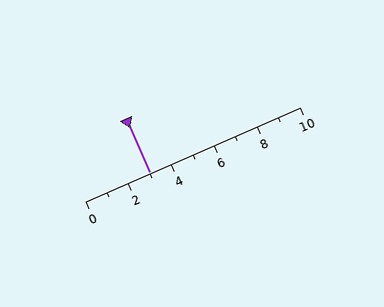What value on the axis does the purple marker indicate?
The marker indicates approximately 3.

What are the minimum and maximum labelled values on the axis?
The axis runs from 0 to 10.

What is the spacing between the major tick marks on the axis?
The major ticks are spaced 2 apart.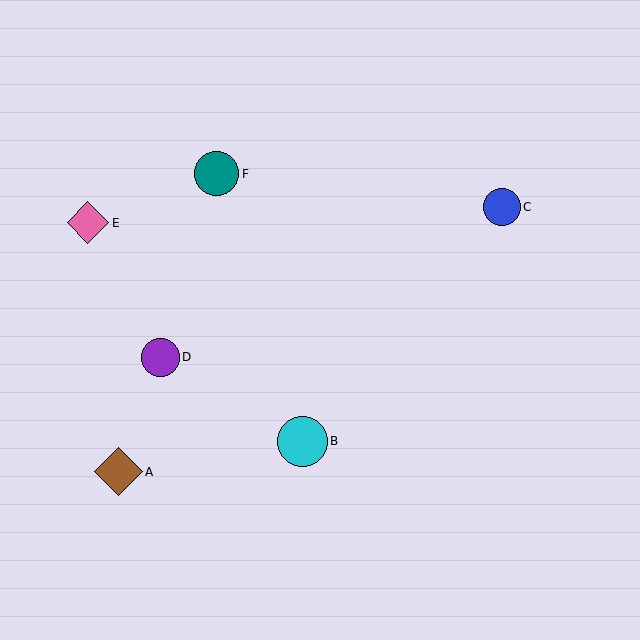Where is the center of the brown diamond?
The center of the brown diamond is at (118, 472).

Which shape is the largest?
The cyan circle (labeled B) is the largest.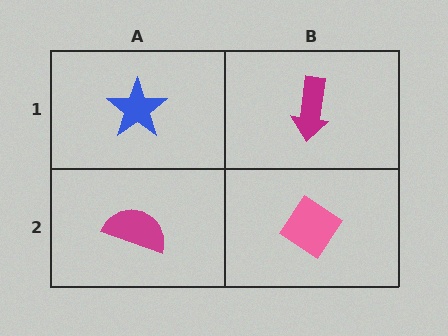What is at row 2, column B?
A pink diamond.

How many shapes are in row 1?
2 shapes.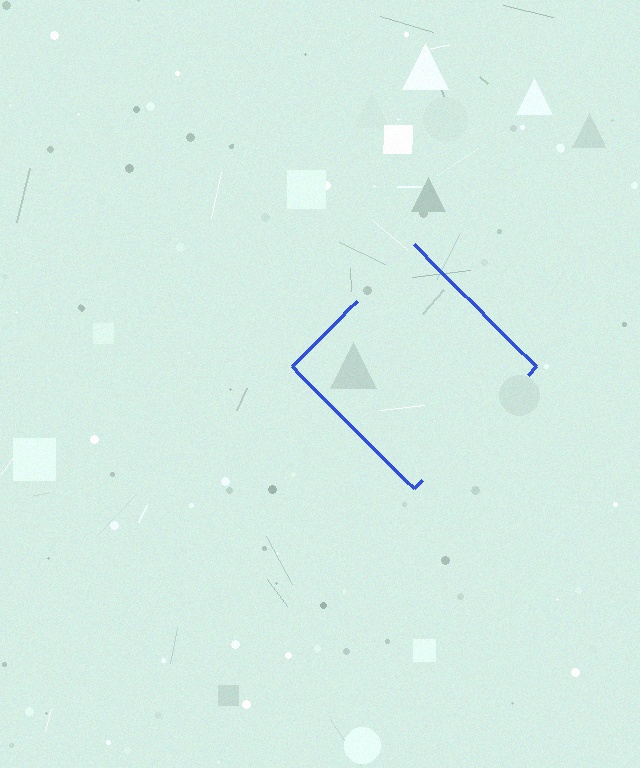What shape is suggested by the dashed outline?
The dashed outline suggests a diamond.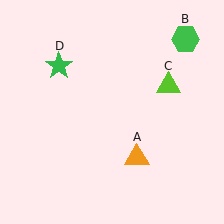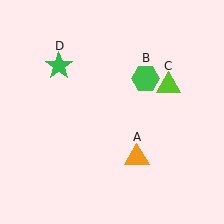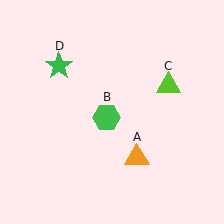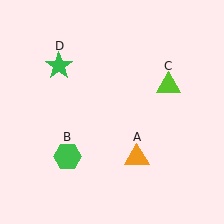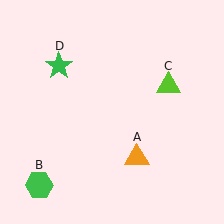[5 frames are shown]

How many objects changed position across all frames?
1 object changed position: green hexagon (object B).